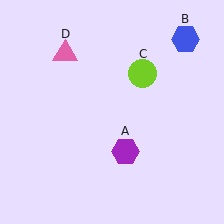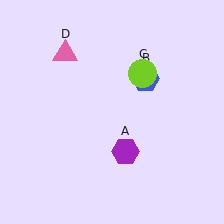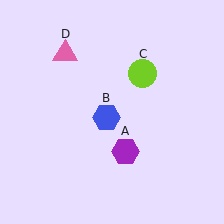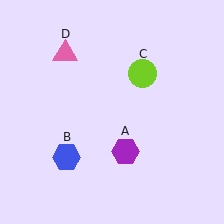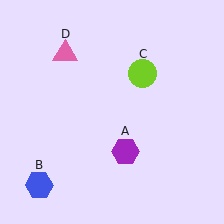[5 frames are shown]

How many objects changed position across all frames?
1 object changed position: blue hexagon (object B).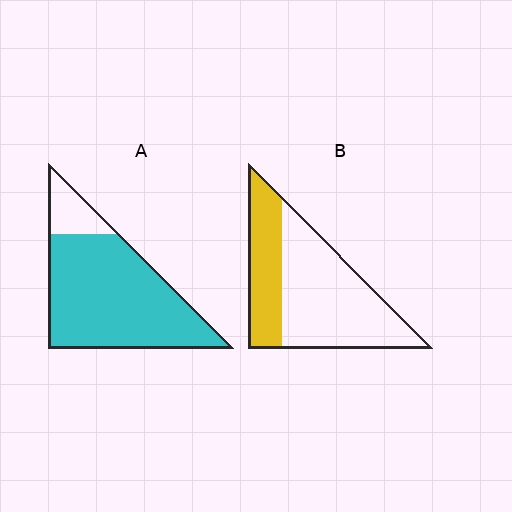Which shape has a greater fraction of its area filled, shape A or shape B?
Shape A.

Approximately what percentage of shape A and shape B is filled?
A is approximately 85% and B is approximately 35%.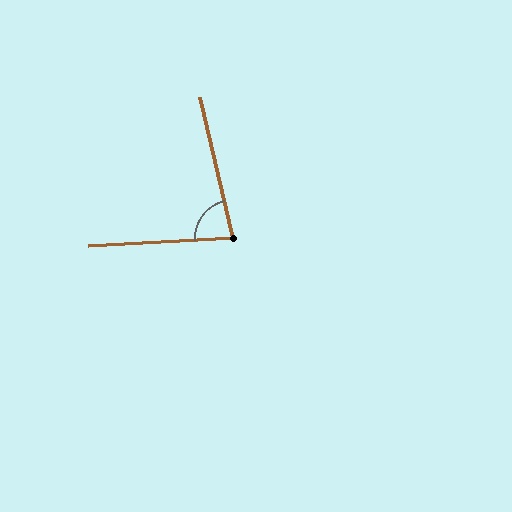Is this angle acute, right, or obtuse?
It is acute.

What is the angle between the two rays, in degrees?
Approximately 80 degrees.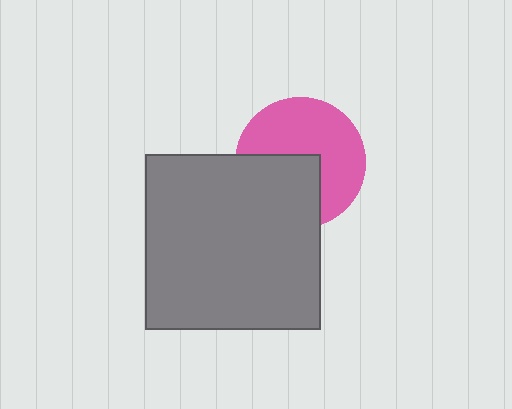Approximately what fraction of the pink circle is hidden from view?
Roughly 41% of the pink circle is hidden behind the gray square.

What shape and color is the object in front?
The object in front is a gray square.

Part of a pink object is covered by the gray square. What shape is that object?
It is a circle.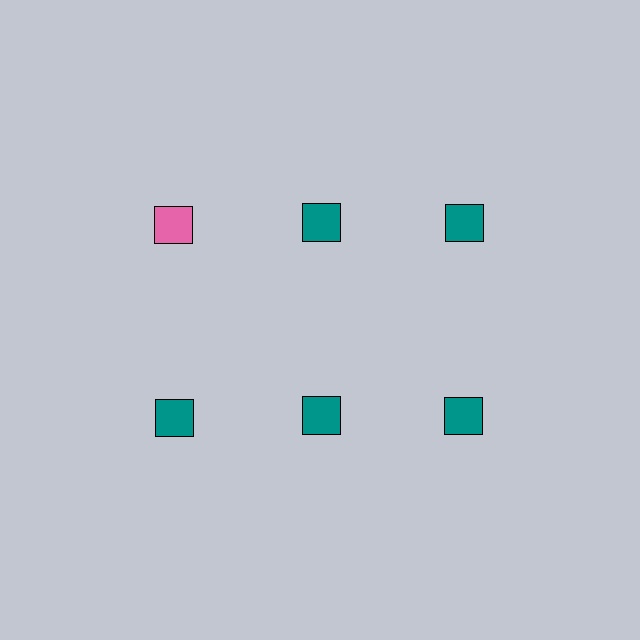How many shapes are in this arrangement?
There are 6 shapes arranged in a grid pattern.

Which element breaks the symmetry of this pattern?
The pink square in the top row, leftmost column breaks the symmetry. All other shapes are teal squares.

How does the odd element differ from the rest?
It has a different color: pink instead of teal.